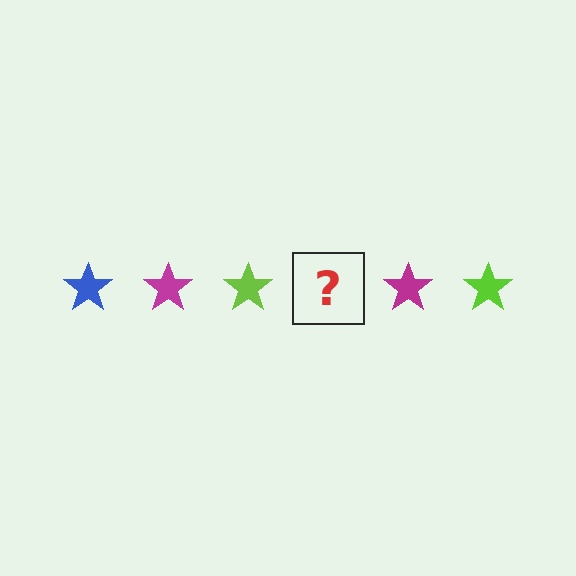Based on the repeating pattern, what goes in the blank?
The blank should be a blue star.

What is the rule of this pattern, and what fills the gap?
The rule is that the pattern cycles through blue, magenta, lime stars. The gap should be filled with a blue star.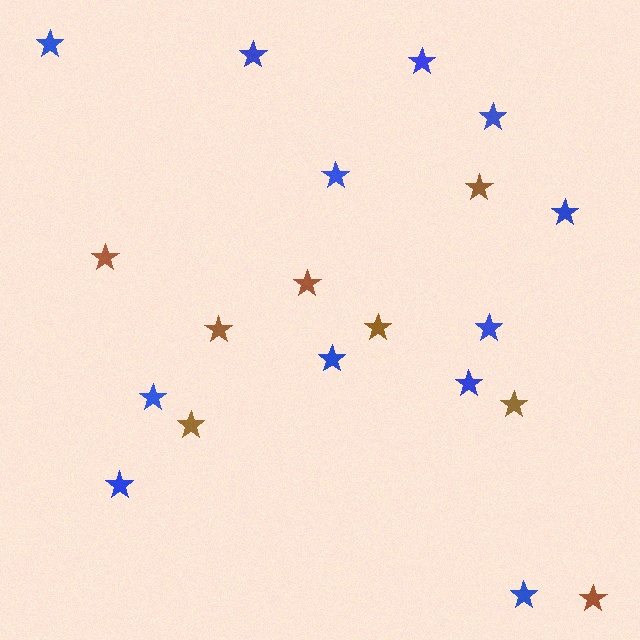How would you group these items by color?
There are 2 groups: one group of blue stars (12) and one group of brown stars (8).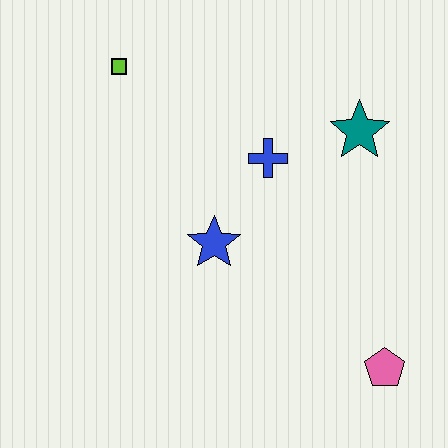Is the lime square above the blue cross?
Yes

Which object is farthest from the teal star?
The lime square is farthest from the teal star.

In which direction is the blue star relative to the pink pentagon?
The blue star is to the left of the pink pentagon.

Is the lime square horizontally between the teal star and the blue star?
No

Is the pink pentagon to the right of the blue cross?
Yes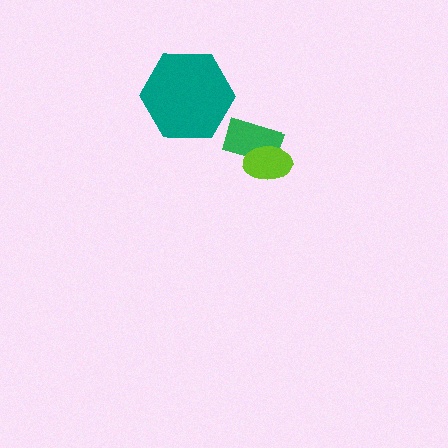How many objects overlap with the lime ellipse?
1 object overlaps with the lime ellipse.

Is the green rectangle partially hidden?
Yes, it is partially covered by another shape.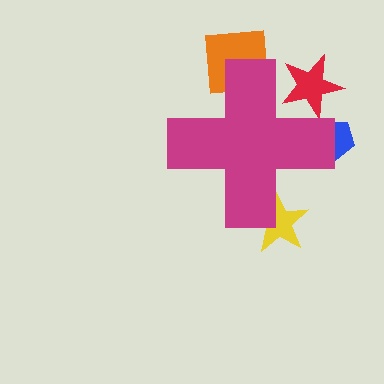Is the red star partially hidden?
Yes, the red star is partially hidden behind the magenta cross.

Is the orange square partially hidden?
Yes, the orange square is partially hidden behind the magenta cross.